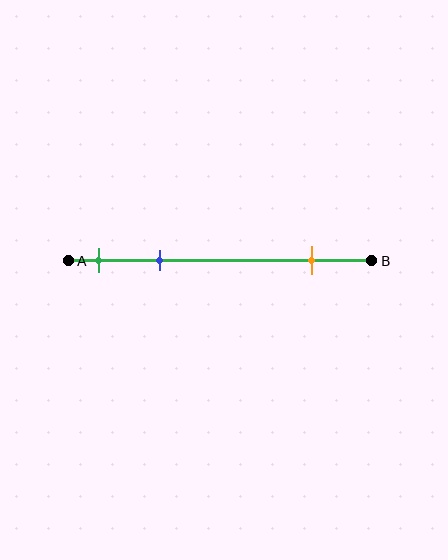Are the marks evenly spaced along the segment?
No, the marks are not evenly spaced.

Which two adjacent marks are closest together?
The green and blue marks are the closest adjacent pair.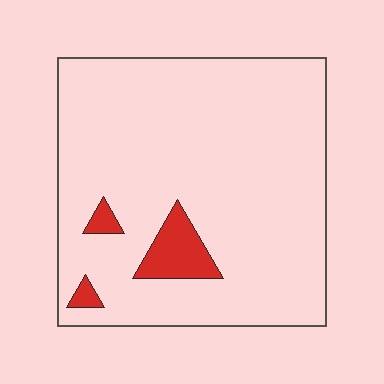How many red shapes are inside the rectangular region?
3.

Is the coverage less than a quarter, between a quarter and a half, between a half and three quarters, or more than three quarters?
Less than a quarter.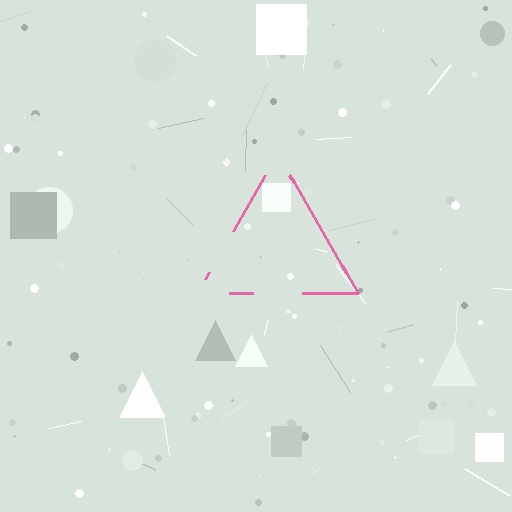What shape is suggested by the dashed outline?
The dashed outline suggests a triangle.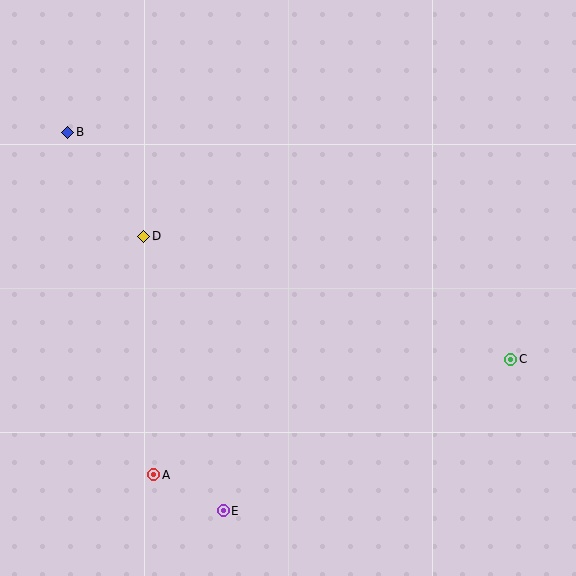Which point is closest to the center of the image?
Point D at (144, 236) is closest to the center.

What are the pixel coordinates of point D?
Point D is at (144, 236).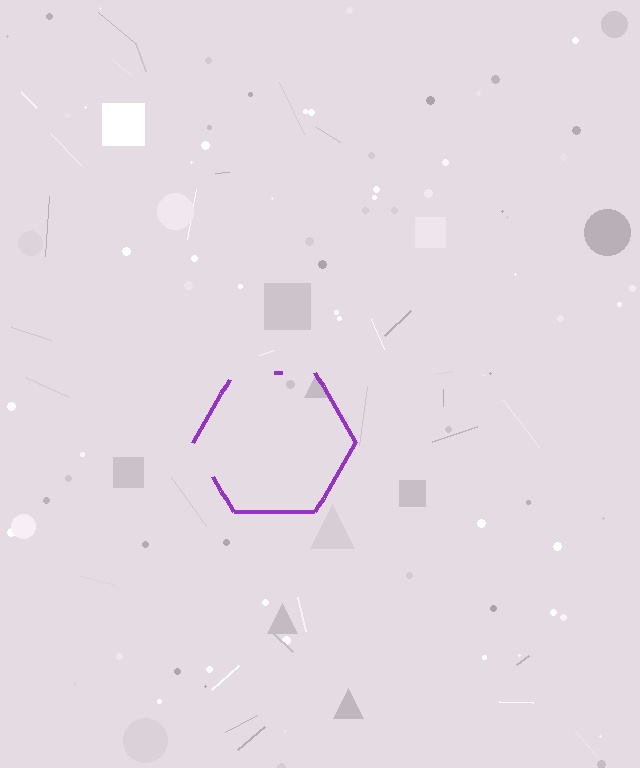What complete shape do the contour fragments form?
The contour fragments form a hexagon.